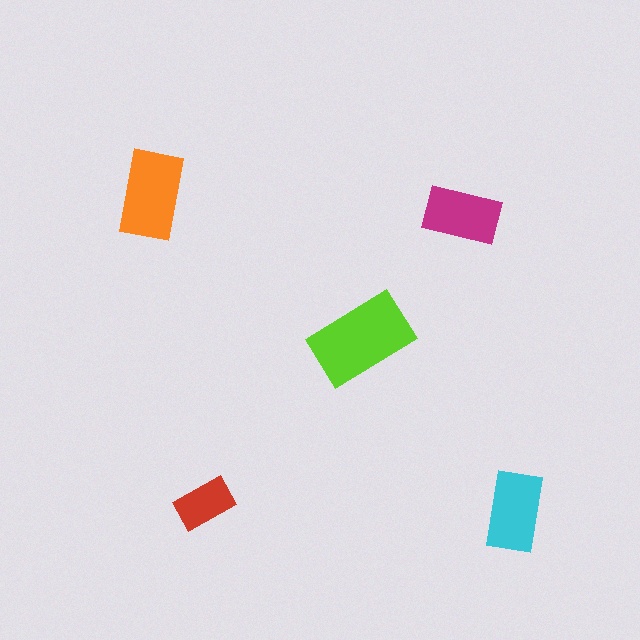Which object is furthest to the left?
The orange rectangle is leftmost.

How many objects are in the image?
There are 5 objects in the image.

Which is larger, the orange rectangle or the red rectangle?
The orange one.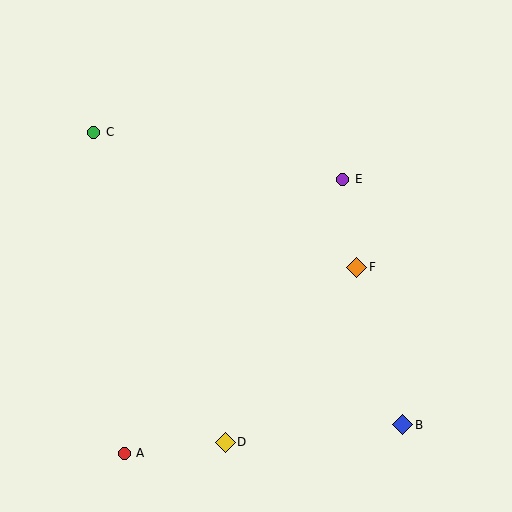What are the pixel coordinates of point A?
Point A is at (124, 453).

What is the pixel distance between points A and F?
The distance between A and F is 297 pixels.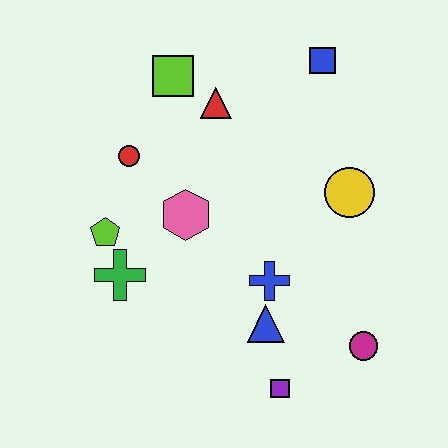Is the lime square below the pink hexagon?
No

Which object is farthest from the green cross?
The blue square is farthest from the green cross.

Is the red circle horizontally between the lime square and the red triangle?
No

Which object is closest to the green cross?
The lime pentagon is closest to the green cross.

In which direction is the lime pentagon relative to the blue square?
The lime pentagon is to the left of the blue square.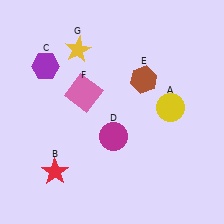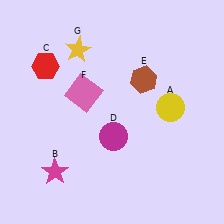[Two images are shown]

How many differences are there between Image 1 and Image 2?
There are 2 differences between the two images.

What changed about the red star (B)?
In Image 1, B is red. In Image 2, it changed to magenta.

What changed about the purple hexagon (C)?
In Image 1, C is purple. In Image 2, it changed to red.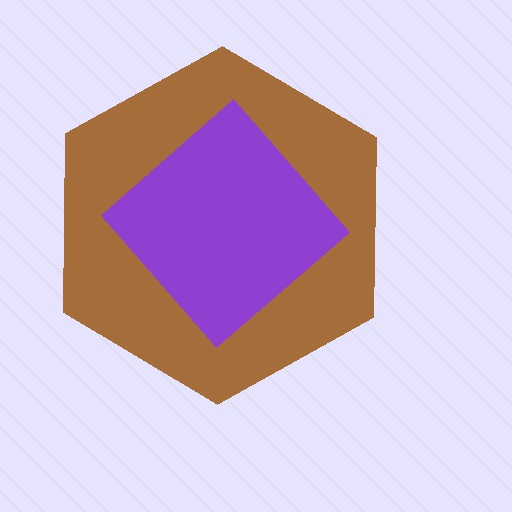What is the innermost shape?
The purple diamond.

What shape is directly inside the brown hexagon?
The purple diamond.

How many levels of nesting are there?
2.